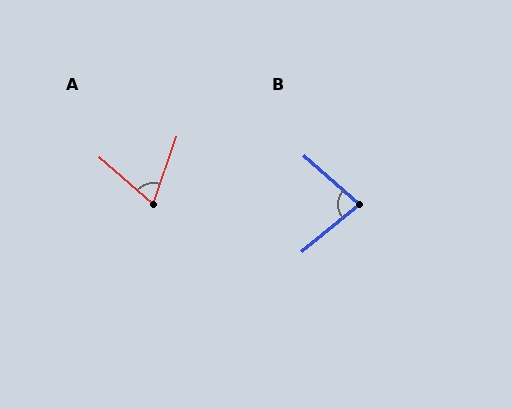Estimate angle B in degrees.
Approximately 80 degrees.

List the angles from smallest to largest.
A (68°), B (80°).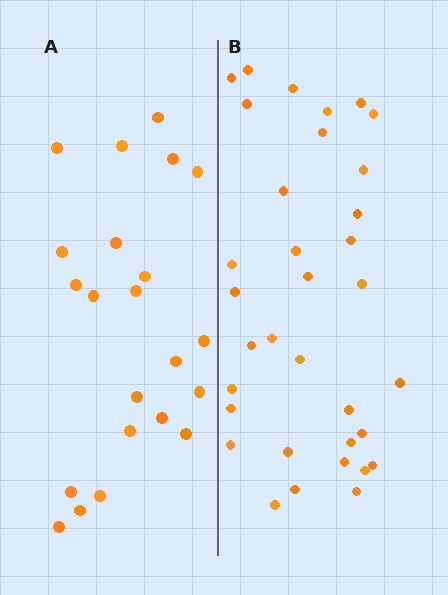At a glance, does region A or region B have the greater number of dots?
Region B (the right region) has more dots.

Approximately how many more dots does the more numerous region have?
Region B has roughly 12 or so more dots than region A.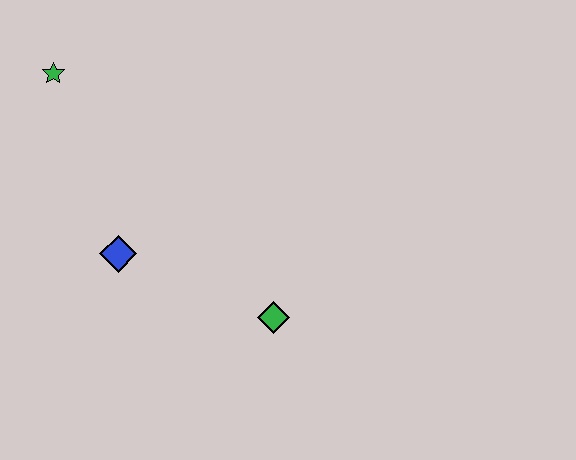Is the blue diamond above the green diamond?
Yes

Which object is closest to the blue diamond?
The green diamond is closest to the blue diamond.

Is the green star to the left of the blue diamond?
Yes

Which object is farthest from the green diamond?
The green star is farthest from the green diamond.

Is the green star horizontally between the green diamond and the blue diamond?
No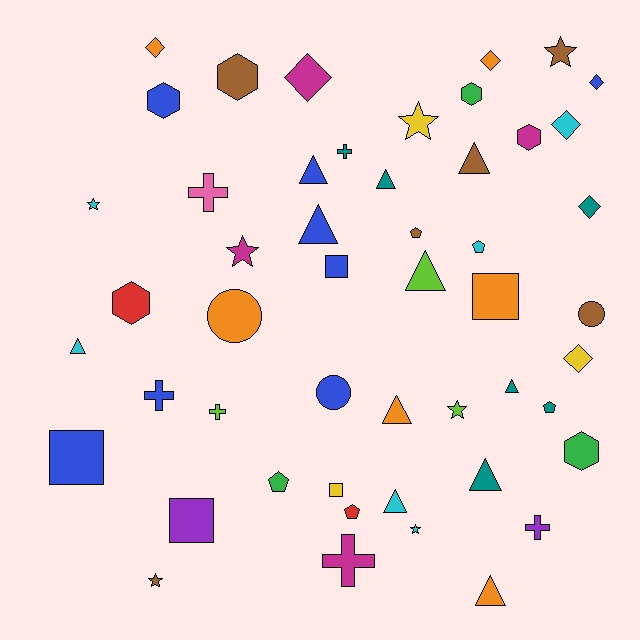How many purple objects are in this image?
There are 2 purple objects.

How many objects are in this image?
There are 50 objects.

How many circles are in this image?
There are 3 circles.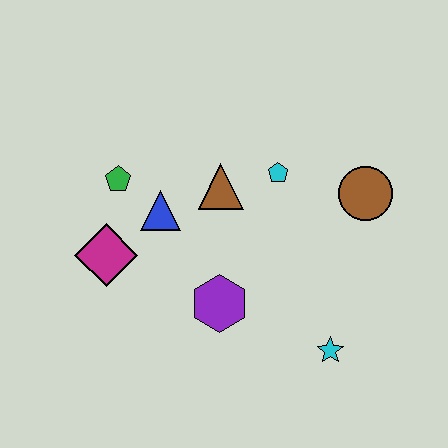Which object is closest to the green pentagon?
The blue triangle is closest to the green pentagon.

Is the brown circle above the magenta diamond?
Yes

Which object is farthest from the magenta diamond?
The brown circle is farthest from the magenta diamond.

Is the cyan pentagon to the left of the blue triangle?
No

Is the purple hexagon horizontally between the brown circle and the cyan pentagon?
No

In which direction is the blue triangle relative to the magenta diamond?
The blue triangle is to the right of the magenta diamond.